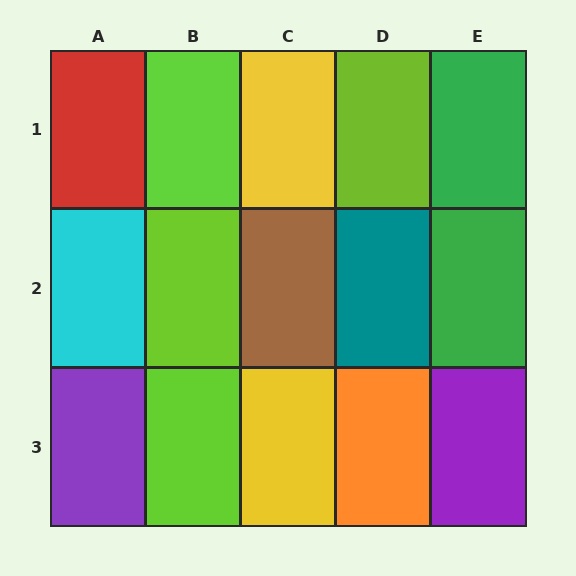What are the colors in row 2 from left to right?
Cyan, lime, brown, teal, green.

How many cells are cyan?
1 cell is cyan.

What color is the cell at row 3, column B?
Lime.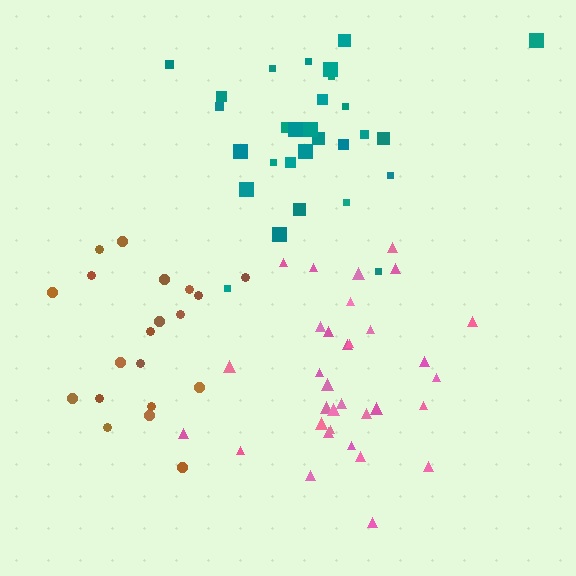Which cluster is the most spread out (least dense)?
Teal.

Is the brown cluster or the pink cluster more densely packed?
Pink.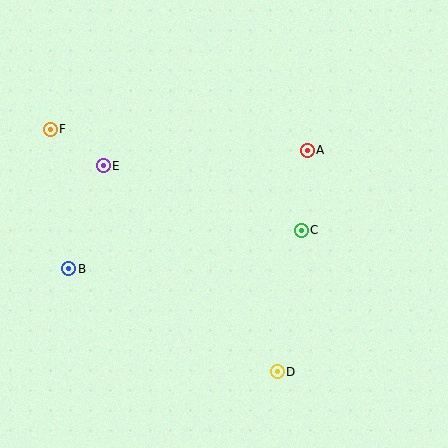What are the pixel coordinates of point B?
Point B is at (69, 269).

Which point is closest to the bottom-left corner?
Point B is closest to the bottom-left corner.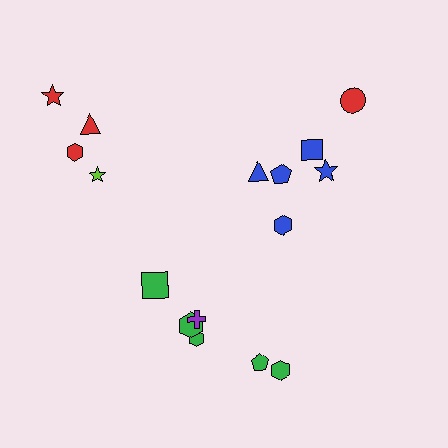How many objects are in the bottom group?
There are 6 objects.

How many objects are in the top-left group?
There are 4 objects.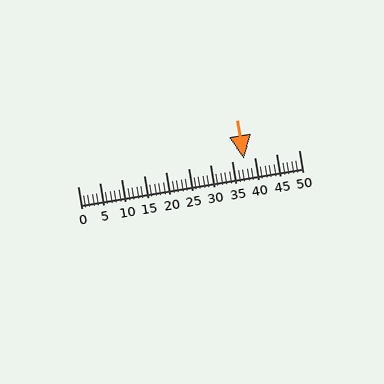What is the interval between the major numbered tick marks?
The major tick marks are spaced 5 units apart.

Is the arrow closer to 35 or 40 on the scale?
The arrow is closer to 40.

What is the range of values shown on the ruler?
The ruler shows values from 0 to 50.